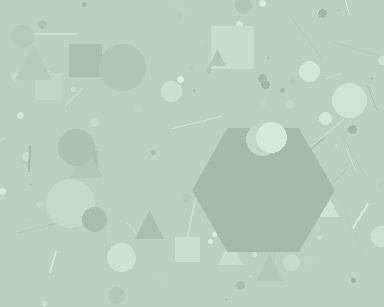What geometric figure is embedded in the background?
A hexagon is embedded in the background.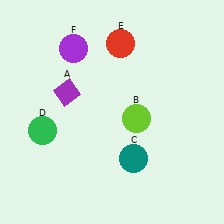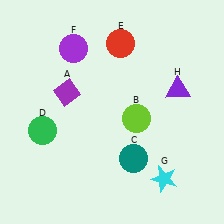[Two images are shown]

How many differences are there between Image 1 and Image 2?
There are 2 differences between the two images.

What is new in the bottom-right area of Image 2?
A cyan star (G) was added in the bottom-right area of Image 2.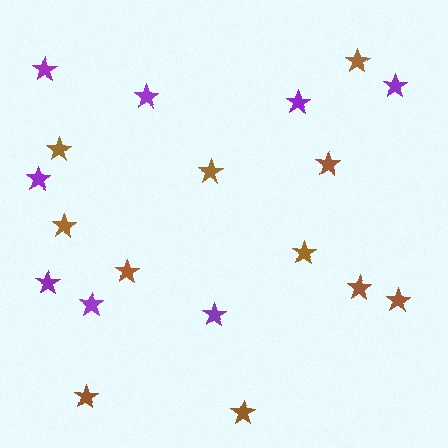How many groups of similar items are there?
There are 2 groups: one group of purple stars (8) and one group of brown stars (11).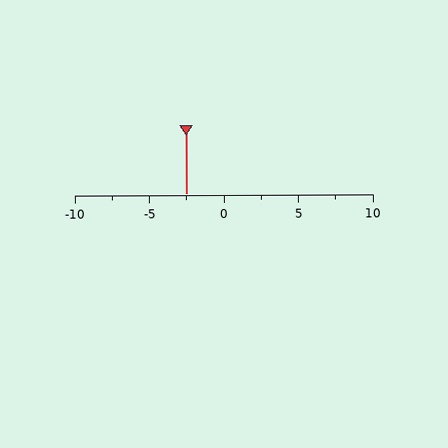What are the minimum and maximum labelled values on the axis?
The axis runs from -10 to 10.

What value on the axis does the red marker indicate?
The marker indicates approximately -2.5.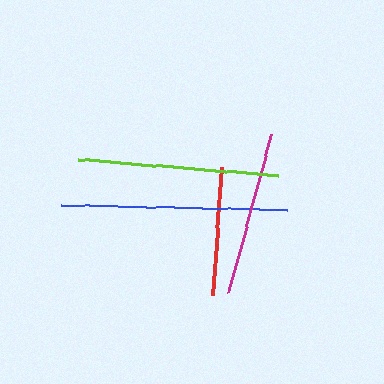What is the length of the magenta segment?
The magenta segment is approximately 164 pixels long.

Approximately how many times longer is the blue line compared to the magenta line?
The blue line is approximately 1.4 times the length of the magenta line.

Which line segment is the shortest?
The red line is the shortest at approximately 128 pixels.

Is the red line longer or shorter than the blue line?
The blue line is longer than the red line.